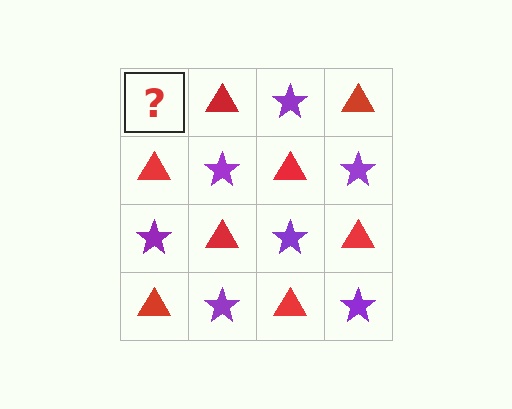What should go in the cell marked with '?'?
The missing cell should contain a purple star.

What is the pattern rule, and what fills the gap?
The rule is that it alternates purple star and red triangle in a checkerboard pattern. The gap should be filled with a purple star.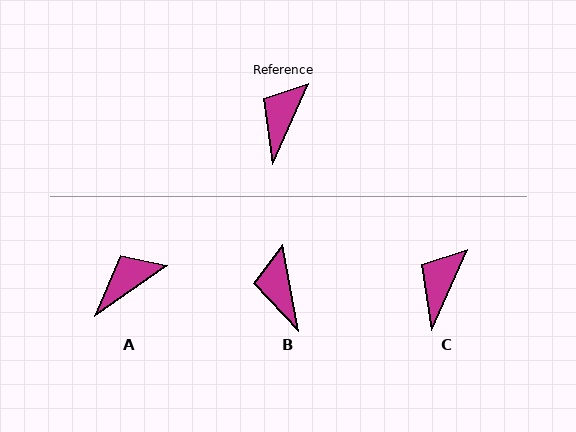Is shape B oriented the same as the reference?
No, it is off by about 34 degrees.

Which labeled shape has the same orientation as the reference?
C.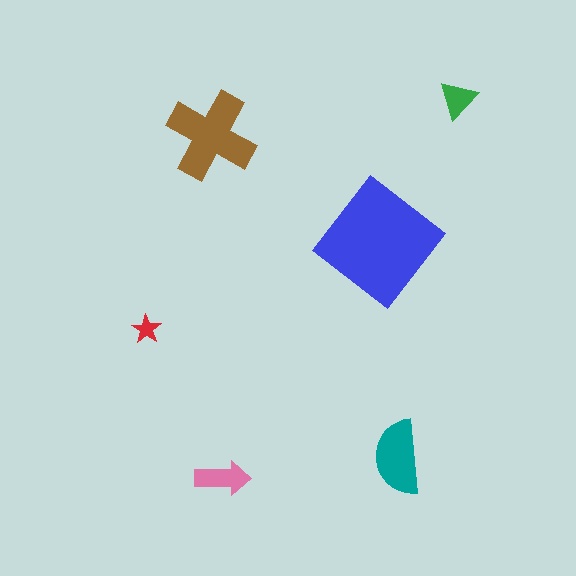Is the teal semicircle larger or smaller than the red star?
Larger.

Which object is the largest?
The blue diamond.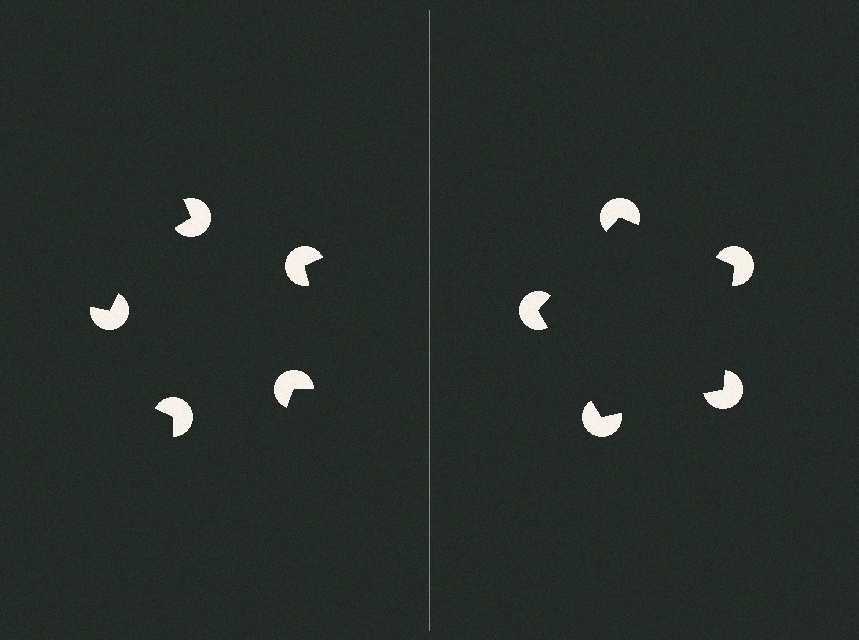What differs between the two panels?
The pac-man discs are positioned identically on both sides; only the wedge orientations differ. On the right they align to a pentagon; on the left they are misaligned.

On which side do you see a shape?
An illusory pentagon appears on the right side. On the left side the wedge cuts are rotated, so no coherent shape forms.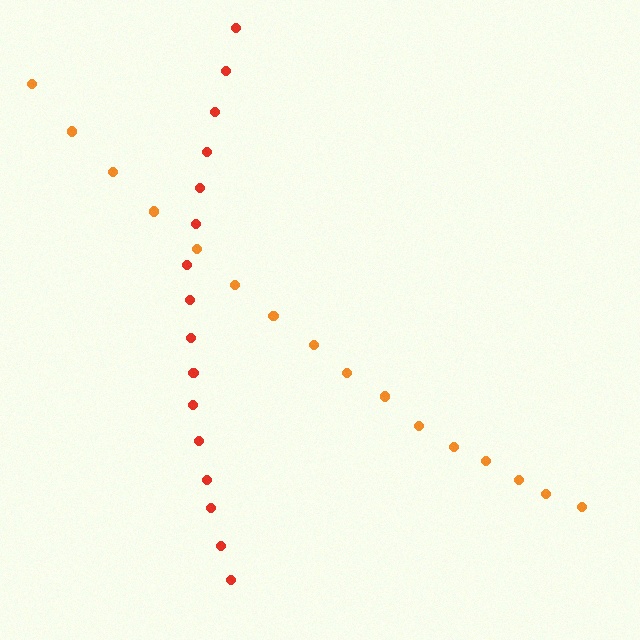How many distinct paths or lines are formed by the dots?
There are 2 distinct paths.